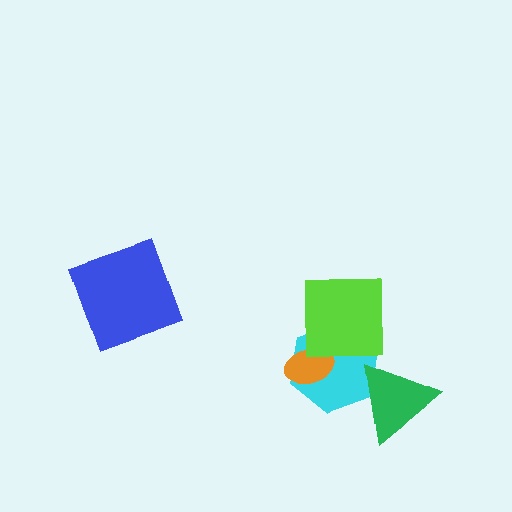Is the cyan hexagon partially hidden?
Yes, it is partially covered by another shape.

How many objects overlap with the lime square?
1 object overlaps with the lime square.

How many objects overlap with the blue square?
0 objects overlap with the blue square.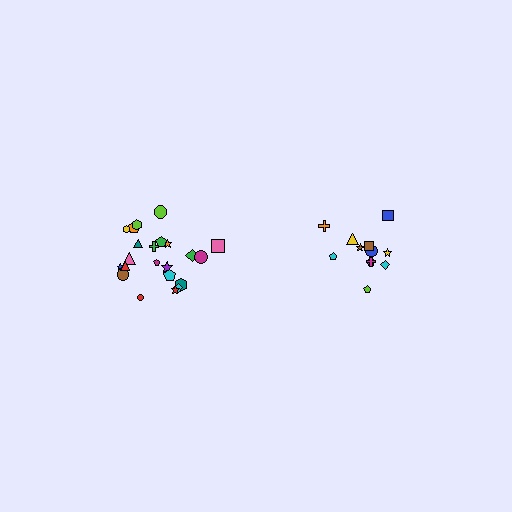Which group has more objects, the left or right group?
The left group.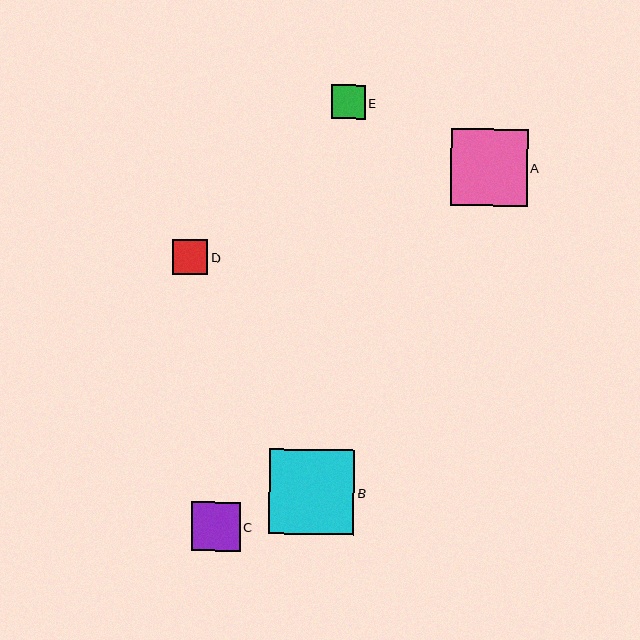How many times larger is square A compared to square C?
Square A is approximately 1.6 times the size of square C.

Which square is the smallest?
Square E is the smallest with a size of approximately 33 pixels.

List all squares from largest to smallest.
From largest to smallest: B, A, C, D, E.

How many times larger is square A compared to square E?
Square A is approximately 2.3 times the size of square E.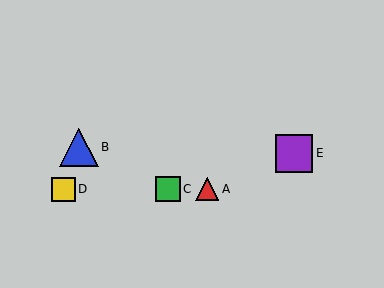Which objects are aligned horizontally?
Objects A, C, D are aligned horizontally.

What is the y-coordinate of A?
Object A is at y≈189.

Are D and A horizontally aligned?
Yes, both are at y≈189.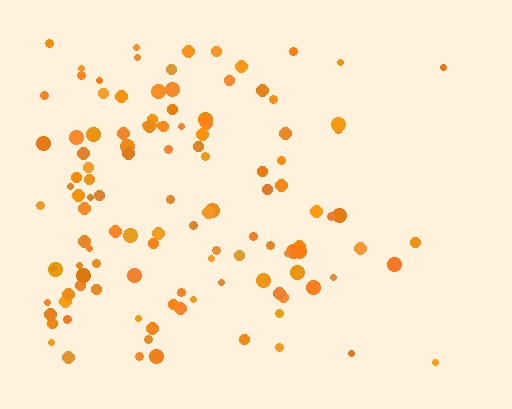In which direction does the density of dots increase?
From right to left, with the left side densest.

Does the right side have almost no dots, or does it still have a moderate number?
Still a moderate number, just noticeably fewer than the left.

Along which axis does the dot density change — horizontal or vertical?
Horizontal.